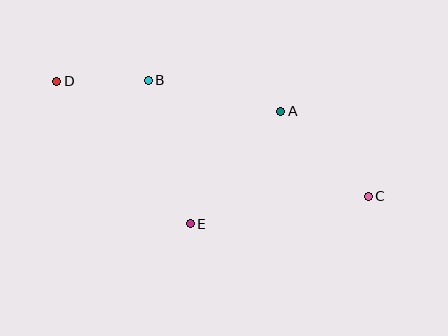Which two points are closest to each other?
Points B and D are closest to each other.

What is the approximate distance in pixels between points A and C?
The distance between A and C is approximately 122 pixels.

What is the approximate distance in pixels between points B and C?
The distance between B and C is approximately 249 pixels.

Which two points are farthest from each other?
Points C and D are farthest from each other.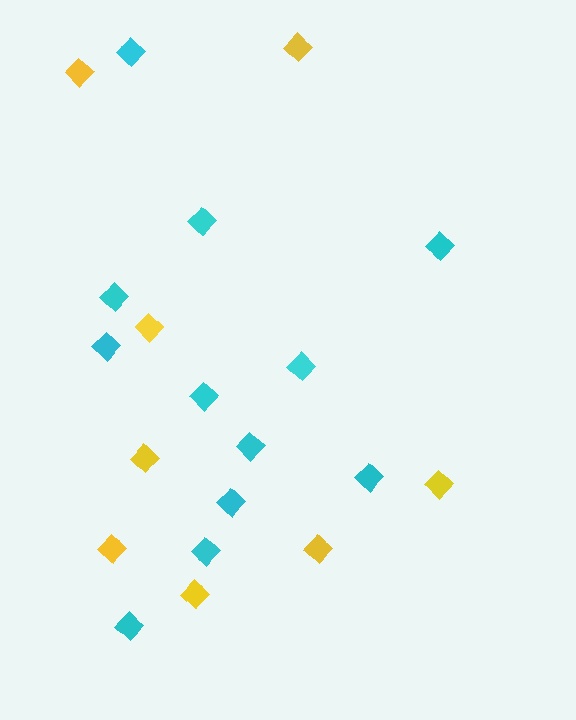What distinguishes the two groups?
There are 2 groups: one group of cyan diamonds (12) and one group of yellow diamonds (8).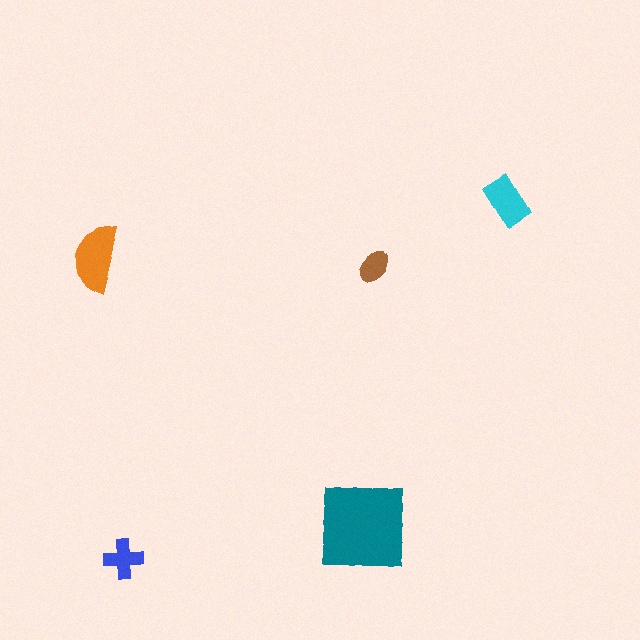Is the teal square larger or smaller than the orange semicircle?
Larger.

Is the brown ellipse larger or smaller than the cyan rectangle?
Smaller.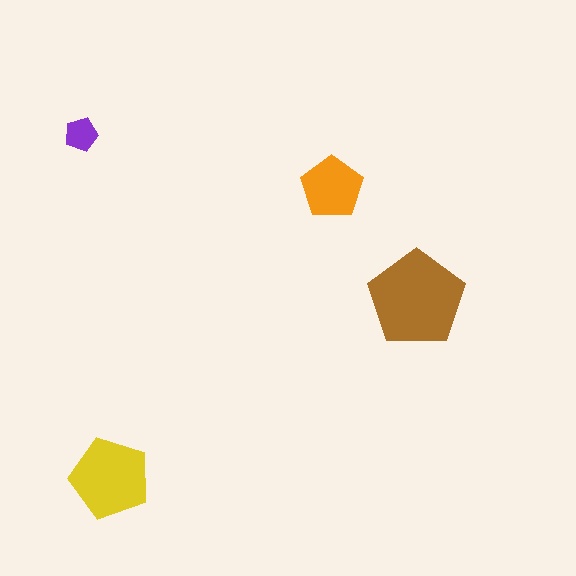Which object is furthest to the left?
The purple pentagon is leftmost.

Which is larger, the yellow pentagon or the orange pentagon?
The yellow one.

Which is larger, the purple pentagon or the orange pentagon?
The orange one.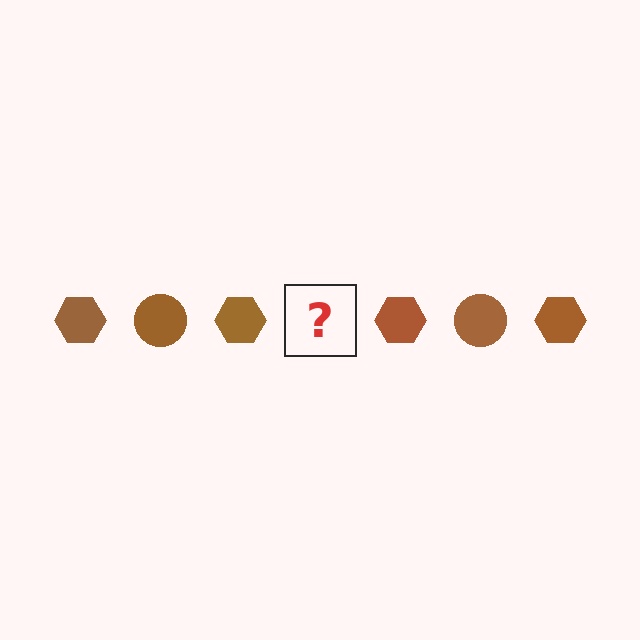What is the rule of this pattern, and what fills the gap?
The rule is that the pattern cycles through hexagon, circle shapes in brown. The gap should be filled with a brown circle.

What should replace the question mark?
The question mark should be replaced with a brown circle.